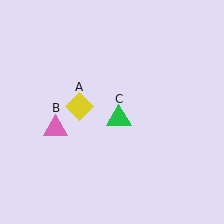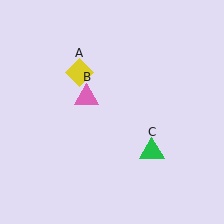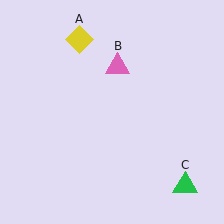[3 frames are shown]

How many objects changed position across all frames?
3 objects changed position: yellow diamond (object A), pink triangle (object B), green triangle (object C).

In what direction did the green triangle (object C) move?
The green triangle (object C) moved down and to the right.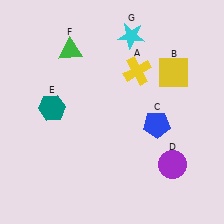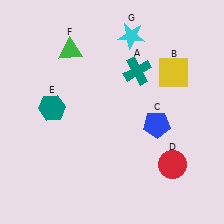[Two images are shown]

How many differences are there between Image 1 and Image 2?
There are 2 differences between the two images.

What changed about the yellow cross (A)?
In Image 1, A is yellow. In Image 2, it changed to teal.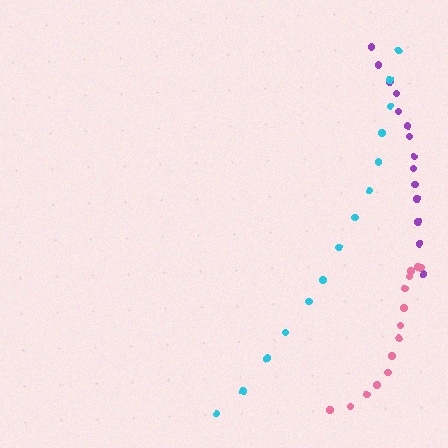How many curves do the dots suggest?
There are 3 distinct paths.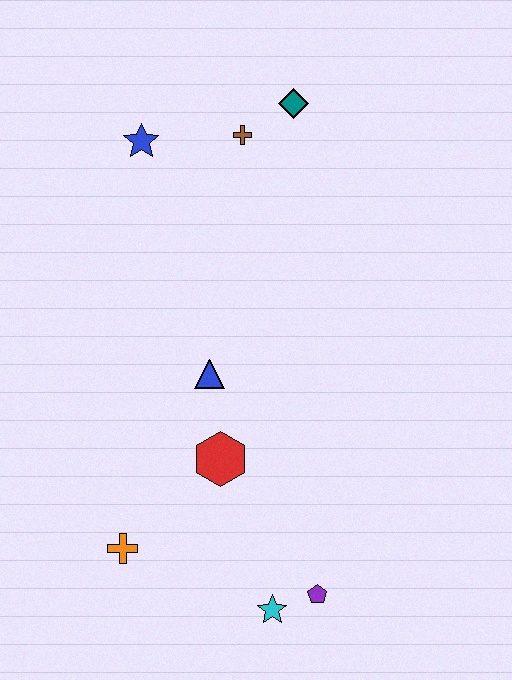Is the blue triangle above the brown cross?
No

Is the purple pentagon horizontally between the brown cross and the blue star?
No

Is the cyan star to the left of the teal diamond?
Yes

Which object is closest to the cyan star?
The purple pentagon is closest to the cyan star.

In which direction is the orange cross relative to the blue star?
The orange cross is below the blue star.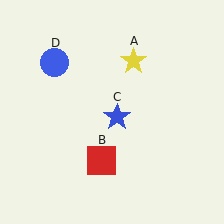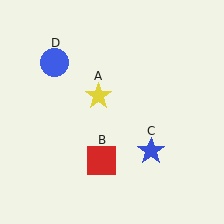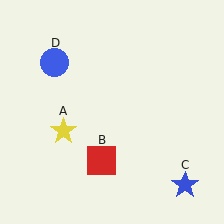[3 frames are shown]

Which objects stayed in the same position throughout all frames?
Red square (object B) and blue circle (object D) remained stationary.